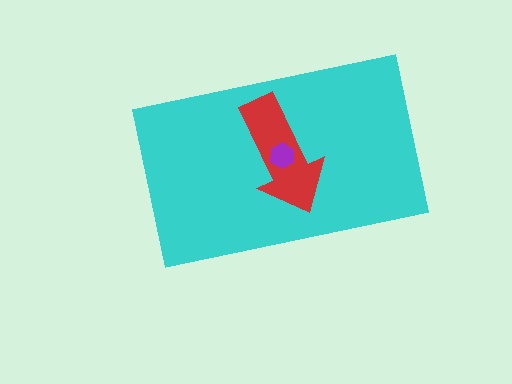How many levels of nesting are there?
3.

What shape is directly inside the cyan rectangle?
The red arrow.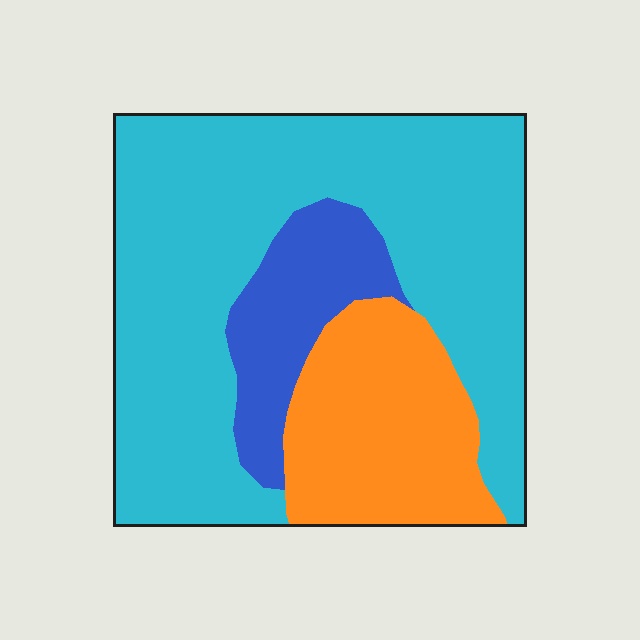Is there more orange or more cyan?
Cyan.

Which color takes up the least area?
Blue, at roughly 15%.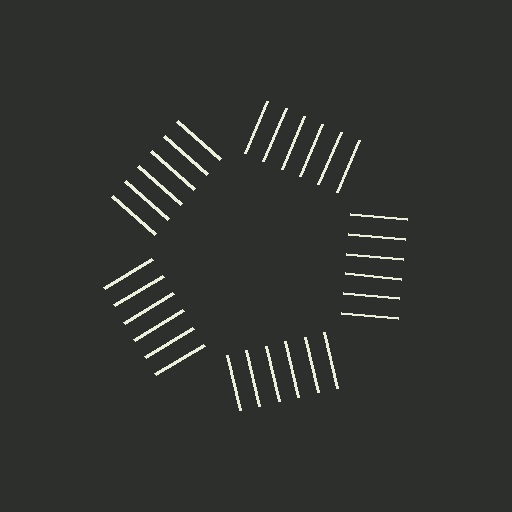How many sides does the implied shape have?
5 sides — the line-ends trace a pentagon.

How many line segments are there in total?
30 — 6 along each of the 5 edges.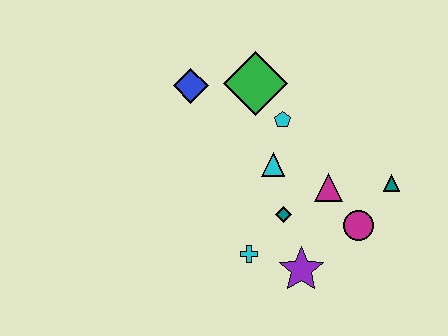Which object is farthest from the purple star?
The blue diamond is farthest from the purple star.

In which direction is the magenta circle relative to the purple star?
The magenta circle is to the right of the purple star.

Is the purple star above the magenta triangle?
No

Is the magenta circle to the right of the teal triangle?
No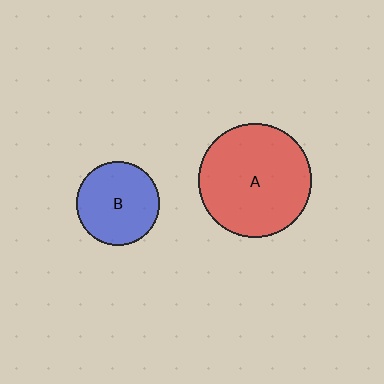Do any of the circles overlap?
No, none of the circles overlap.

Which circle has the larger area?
Circle A (red).